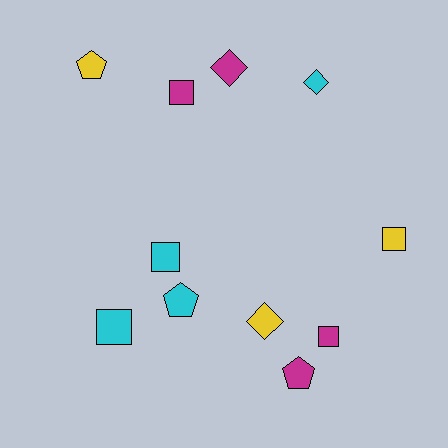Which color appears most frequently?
Cyan, with 4 objects.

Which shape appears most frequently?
Square, with 5 objects.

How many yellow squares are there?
There is 1 yellow square.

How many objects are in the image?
There are 11 objects.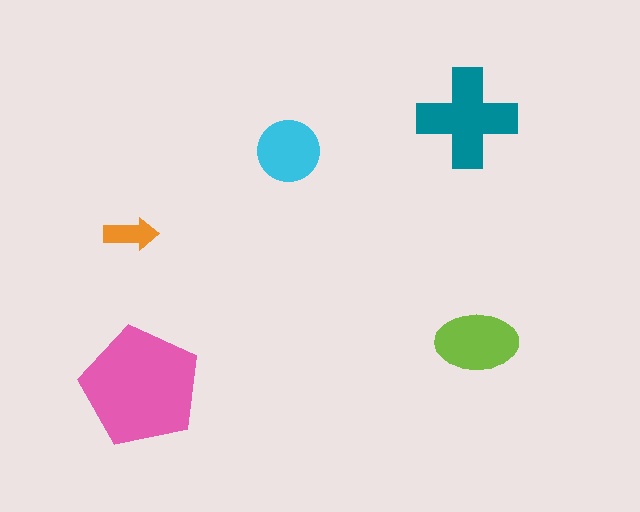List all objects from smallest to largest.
The orange arrow, the cyan circle, the lime ellipse, the teal cross, the pink pentagon.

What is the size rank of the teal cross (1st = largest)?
2nd.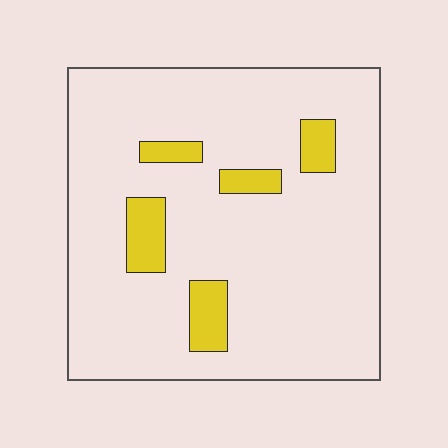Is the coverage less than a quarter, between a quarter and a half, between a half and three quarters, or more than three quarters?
Less than a quarter.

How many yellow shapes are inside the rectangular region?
5.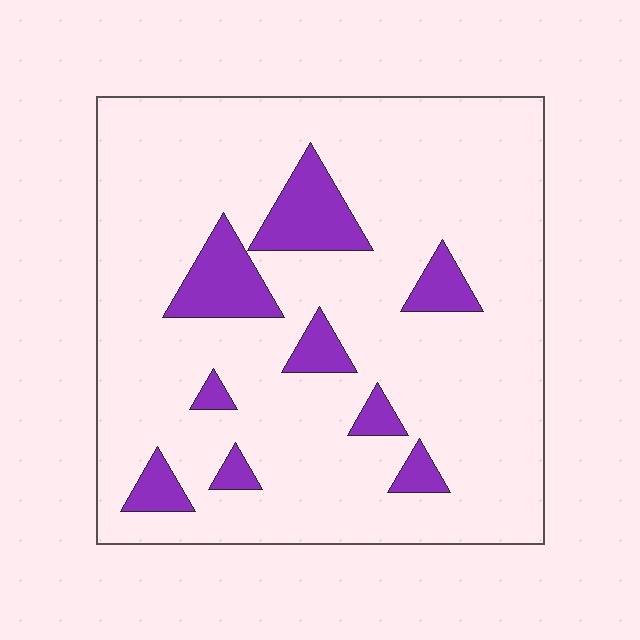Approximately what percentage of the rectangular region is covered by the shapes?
Approximately 15%.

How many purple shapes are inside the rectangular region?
9.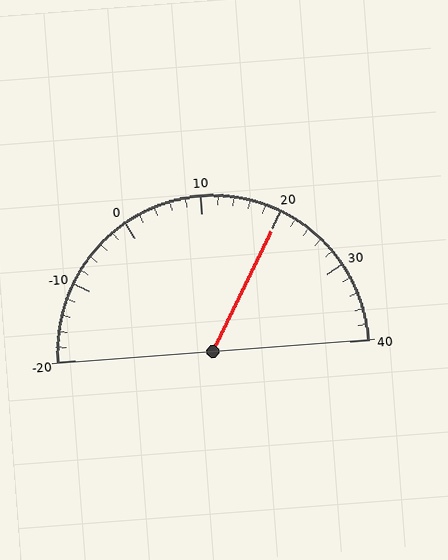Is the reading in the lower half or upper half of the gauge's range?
The reading is in the upper half of the range (-20 to 40).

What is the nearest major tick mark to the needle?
The nearest major tick mark is 20.